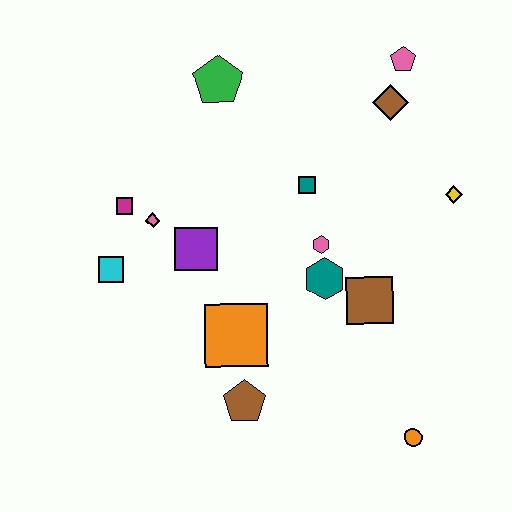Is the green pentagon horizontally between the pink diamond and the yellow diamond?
Yes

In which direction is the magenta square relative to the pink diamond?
The magenta square is to the left of the pink diamond.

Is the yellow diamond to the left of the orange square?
No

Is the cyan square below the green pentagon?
Yes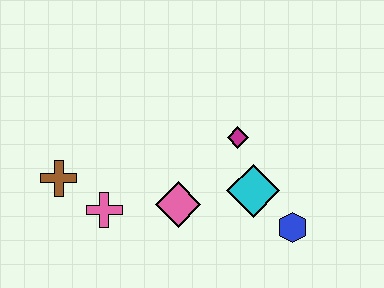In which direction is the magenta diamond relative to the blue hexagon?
The magenta diamond is above the blue hexagon.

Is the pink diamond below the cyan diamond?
Yes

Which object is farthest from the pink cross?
The blue hexagon is farthest from the pink cross.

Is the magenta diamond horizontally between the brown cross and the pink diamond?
No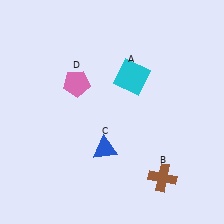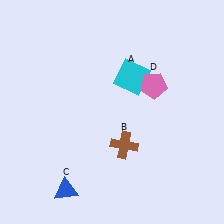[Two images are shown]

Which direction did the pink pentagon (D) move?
The pink pentagon (D) moved right.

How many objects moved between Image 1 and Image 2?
3 objects moved between the two images.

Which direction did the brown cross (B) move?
The brown cross (B) moved left.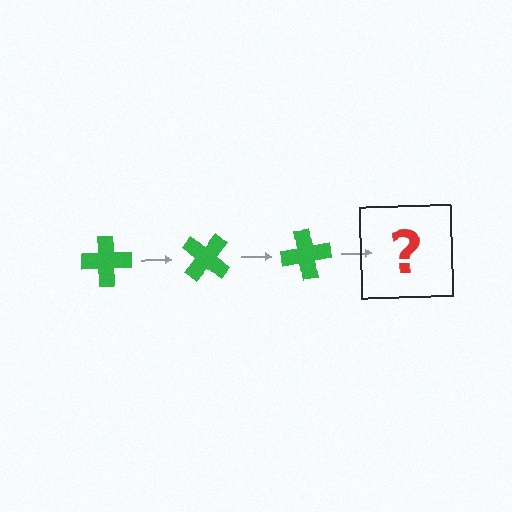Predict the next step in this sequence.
The next step is a green cross rotated 120 degrees.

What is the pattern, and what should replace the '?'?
The pattern is that the cross rotates 40 degrees each step. The '?' should be a green cross rotated 120 degrees.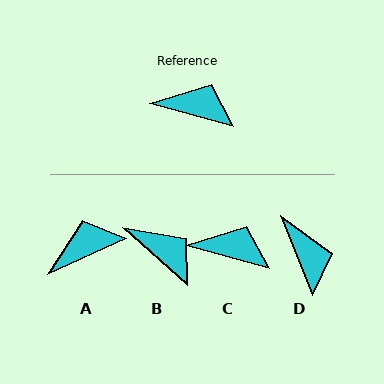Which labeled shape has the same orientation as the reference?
C.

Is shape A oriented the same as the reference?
No, it is off by about 39 degrees.